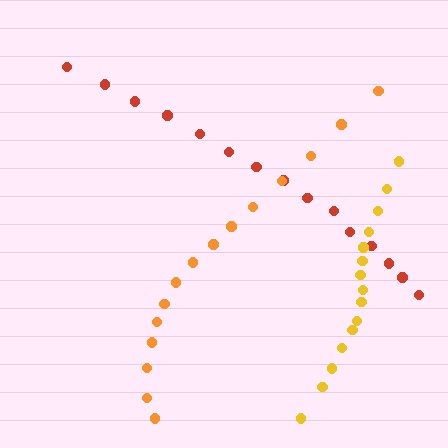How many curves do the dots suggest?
There are 3 distinct paths.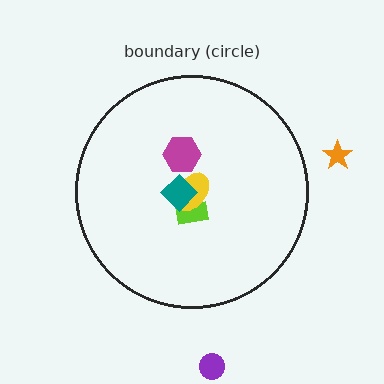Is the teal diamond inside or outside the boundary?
Inside.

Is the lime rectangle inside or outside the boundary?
Inside.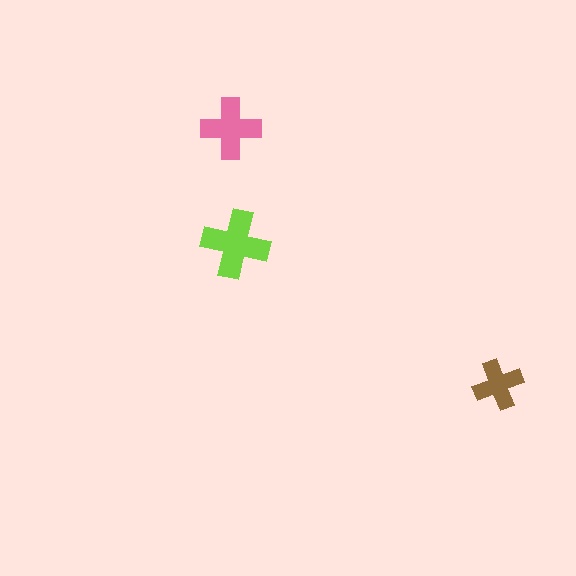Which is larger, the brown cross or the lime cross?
The lime one.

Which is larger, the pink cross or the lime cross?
The lime one.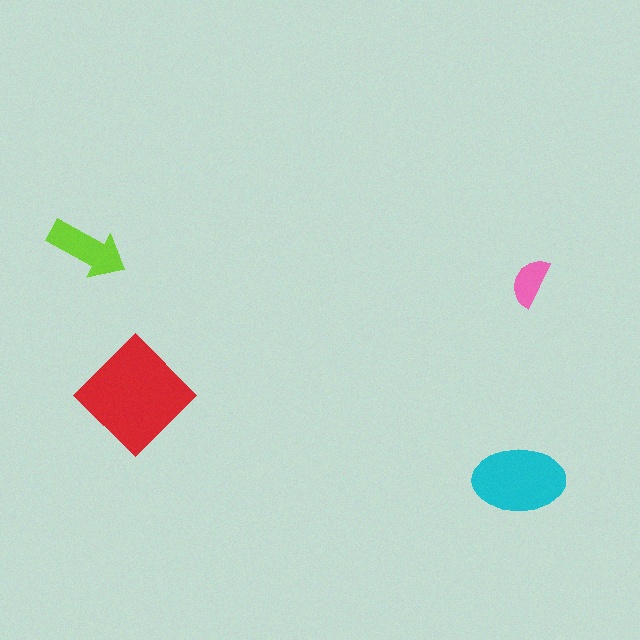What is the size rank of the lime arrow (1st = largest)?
3rd.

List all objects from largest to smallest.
The red diamond, the cyan ellipse, the lime arrow, the pink semicircle.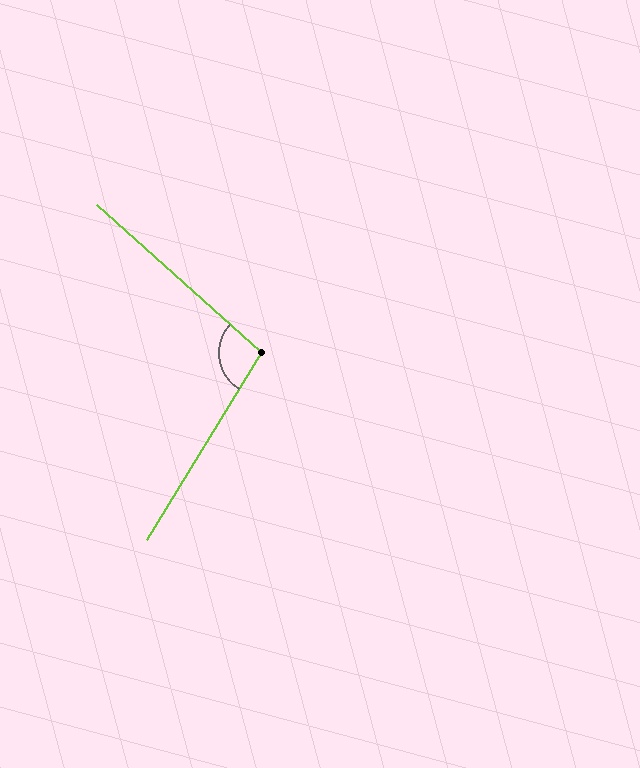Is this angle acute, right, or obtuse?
It is obtuse.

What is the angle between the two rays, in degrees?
Approximately 101 degrees.